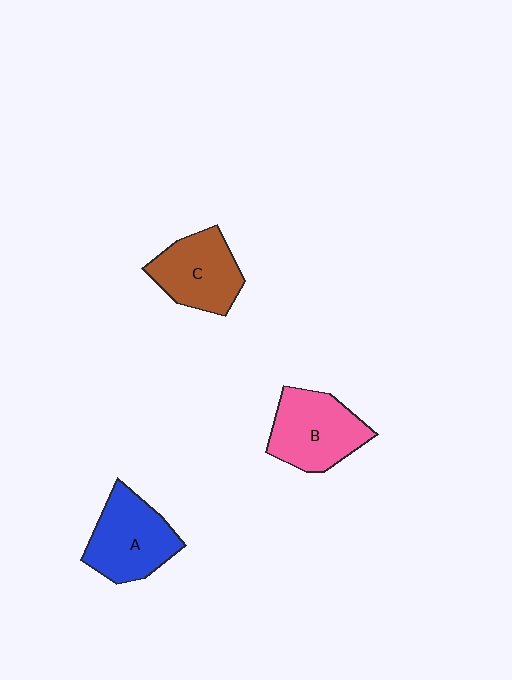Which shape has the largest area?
Shape B (pink).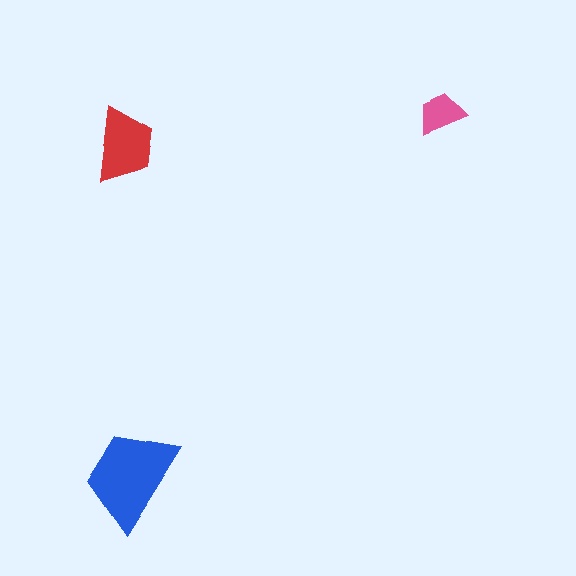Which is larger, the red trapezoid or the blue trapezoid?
The blue one.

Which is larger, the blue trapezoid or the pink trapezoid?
The blue one.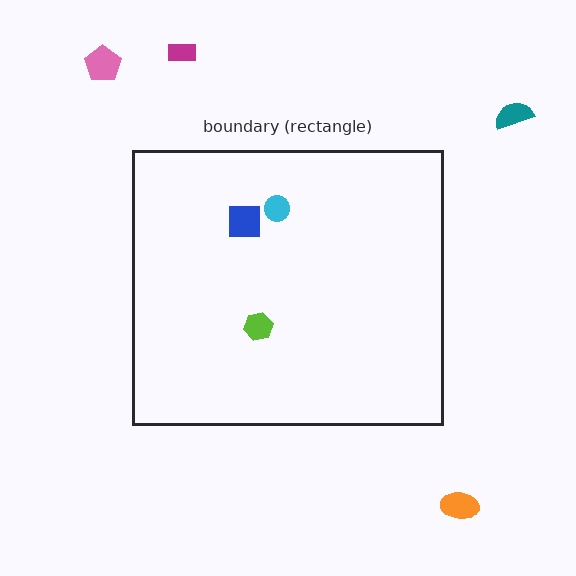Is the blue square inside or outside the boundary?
Inside.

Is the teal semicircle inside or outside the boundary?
Outside.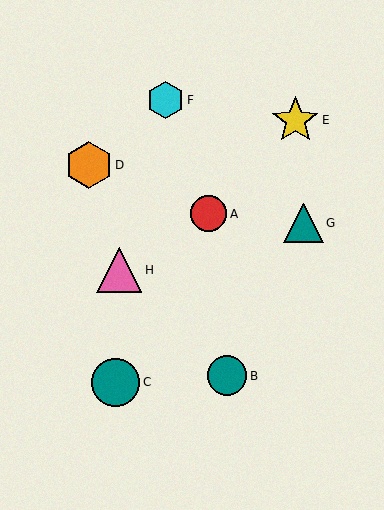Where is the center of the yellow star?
The center of the yellow star is at (295, 120).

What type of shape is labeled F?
Shape F is a cyan hexagon.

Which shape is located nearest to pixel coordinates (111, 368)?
The teal circle (labeled C) at (116, 382) is nearest to that location.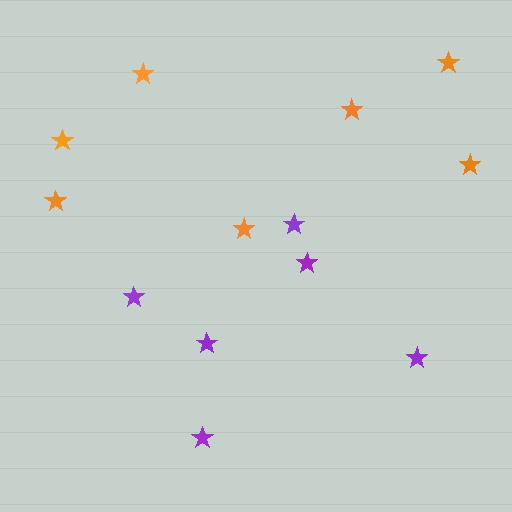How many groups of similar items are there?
There are 2 groups: one group of purple stars (6) and one group of orange stars (7).